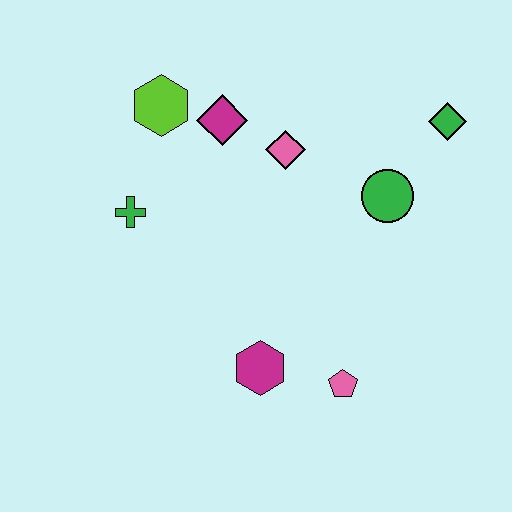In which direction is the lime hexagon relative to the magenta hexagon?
The lime hexagon is above the magenta hexagon.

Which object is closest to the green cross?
The lime hexagon is closest to the green cross.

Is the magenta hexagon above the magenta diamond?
No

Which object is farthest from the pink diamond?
The pink pentagon is farthest from the pink diamond.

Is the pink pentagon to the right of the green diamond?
No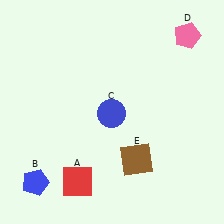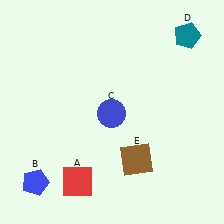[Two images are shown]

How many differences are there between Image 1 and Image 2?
There is 1 difference between the two images.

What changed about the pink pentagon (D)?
In Image 1, D is pink. In Image 2, it changed to teal.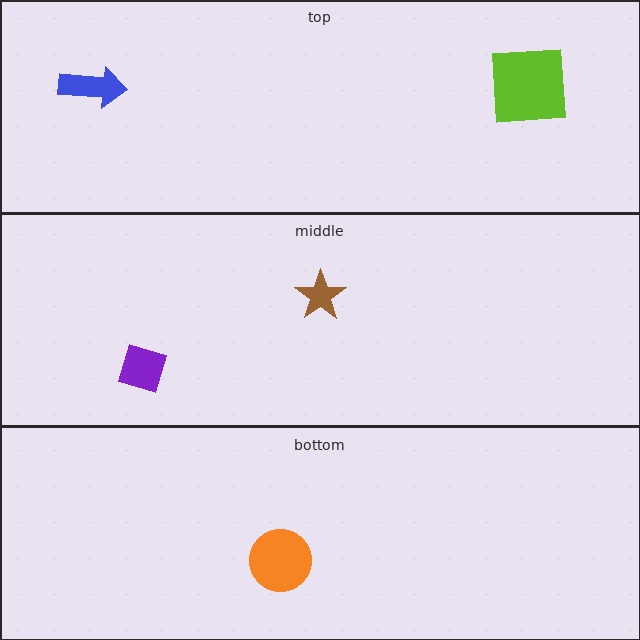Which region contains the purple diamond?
The middle region.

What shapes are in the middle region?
The purple diamond, the brown star.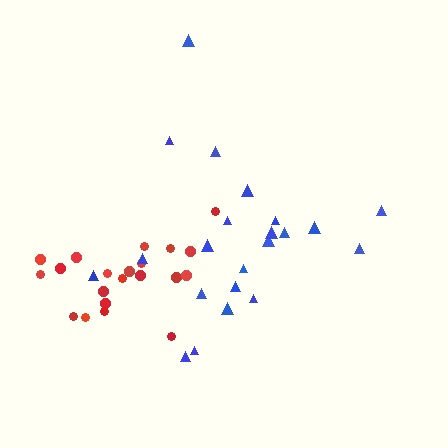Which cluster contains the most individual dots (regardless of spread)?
Blue (22).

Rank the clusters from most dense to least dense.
red, blue.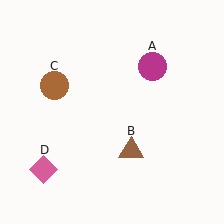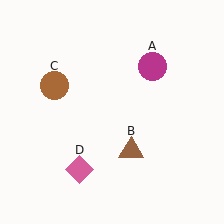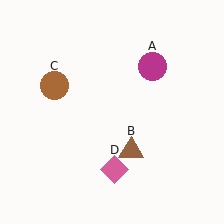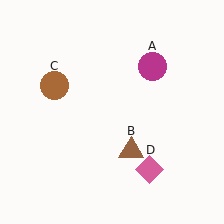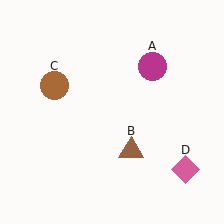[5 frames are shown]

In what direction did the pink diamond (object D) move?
The pink diamond (object D) moved right.